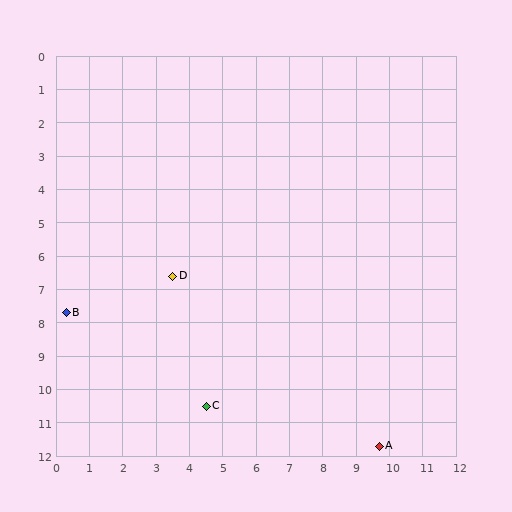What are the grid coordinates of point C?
Point C is at approximately (4.5, 10.5).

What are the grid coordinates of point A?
Point A is at approximately (9.7, 11.7).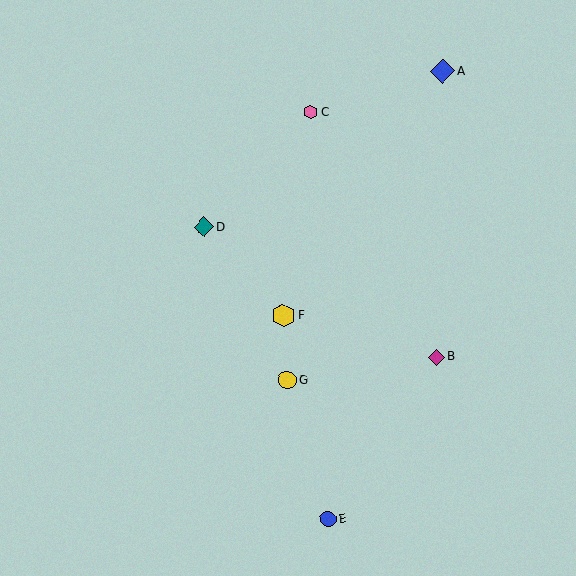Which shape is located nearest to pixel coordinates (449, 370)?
The magenta diamond (labeled B) at (437, 357) is nearest to that location.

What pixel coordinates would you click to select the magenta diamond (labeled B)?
Click at (437, 357) to select the magenta diamond B.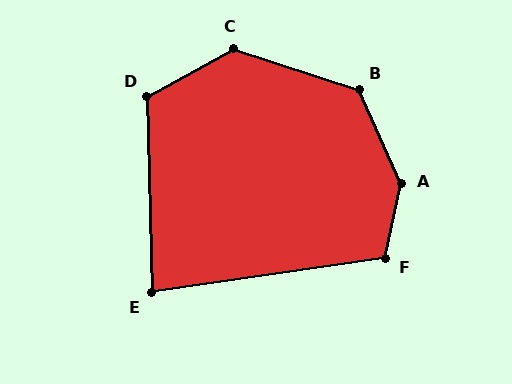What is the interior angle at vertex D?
Approximately 118 degrees (obtuse).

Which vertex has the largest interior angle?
A, at approximately 144 degrees.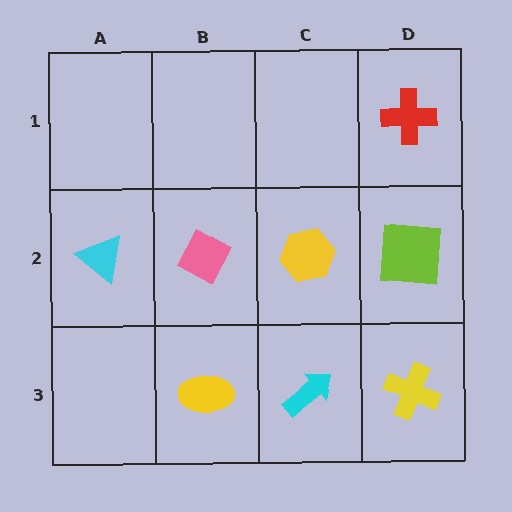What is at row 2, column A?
A cyan triangle.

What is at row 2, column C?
A yellow hexagon.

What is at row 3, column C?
A cyan arrow.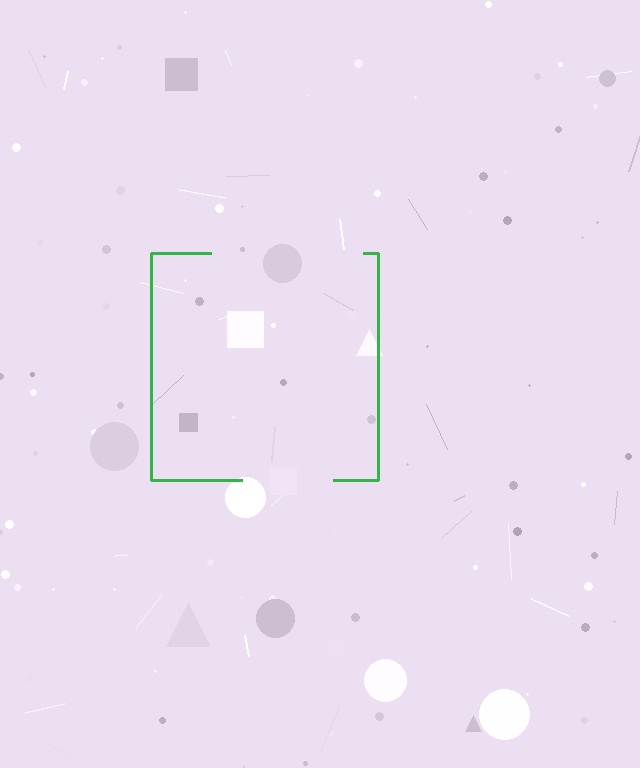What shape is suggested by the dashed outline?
The dashed outline suggests a square.